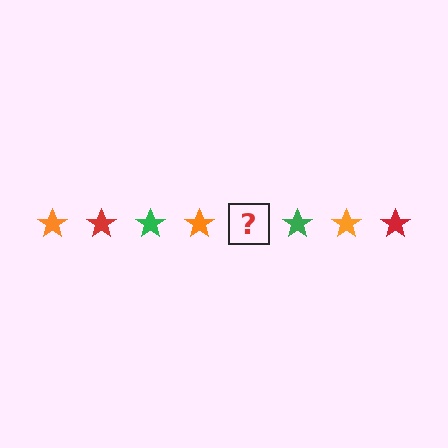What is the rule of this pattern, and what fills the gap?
The rule is that the pattern cycles through orange, red, green stars. The gap should be filled with a red star.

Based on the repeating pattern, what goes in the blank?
The blank should be a red star.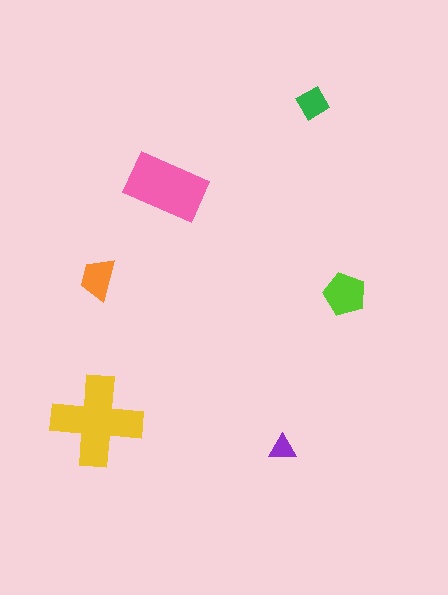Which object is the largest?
The yellow cross.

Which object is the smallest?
The purple triangle.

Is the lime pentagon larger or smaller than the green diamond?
Larger.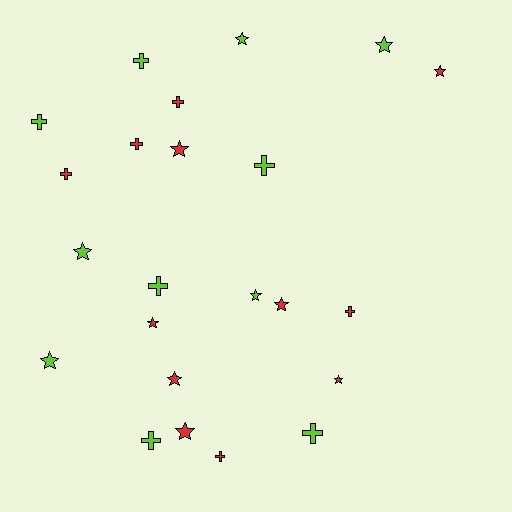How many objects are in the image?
There are 23 objects.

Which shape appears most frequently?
Star, with 12 objects.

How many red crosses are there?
There are 5 red crosses.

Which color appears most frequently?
Red, with 12 objects.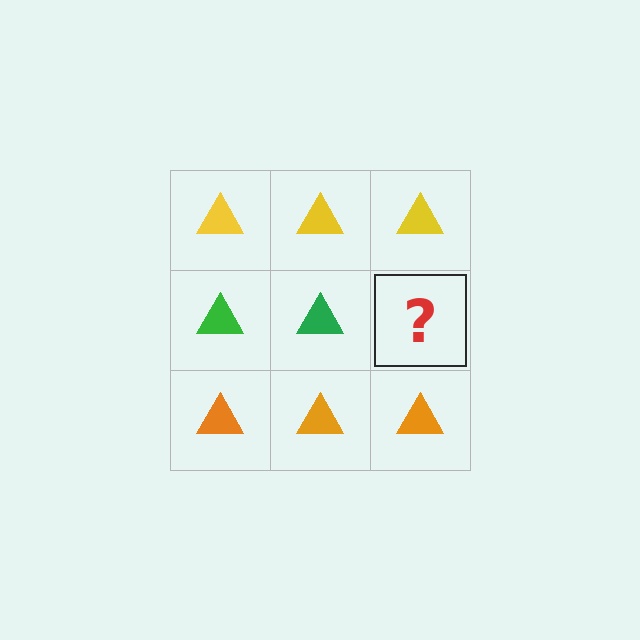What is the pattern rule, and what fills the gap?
The rule is that each row has a consistent color. The gap should be filled with a green triangle.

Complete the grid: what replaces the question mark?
The question mark should be replaced with a green triangle.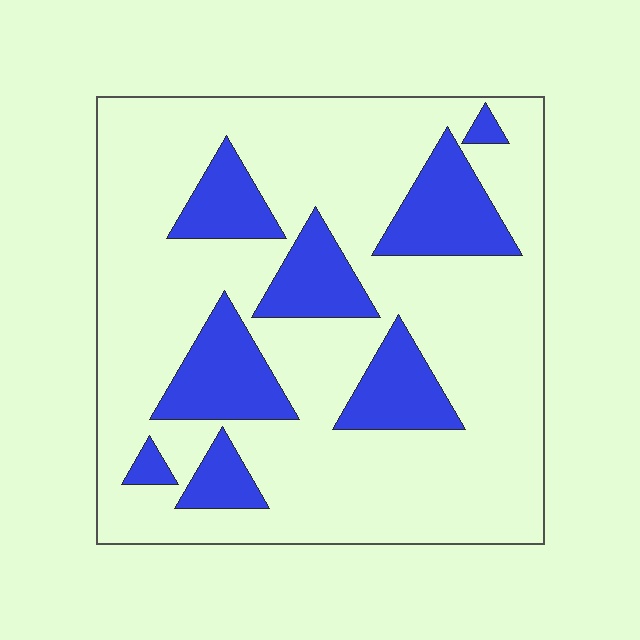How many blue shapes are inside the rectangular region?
8.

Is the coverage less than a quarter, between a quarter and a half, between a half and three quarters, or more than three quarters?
Less than a quarter.